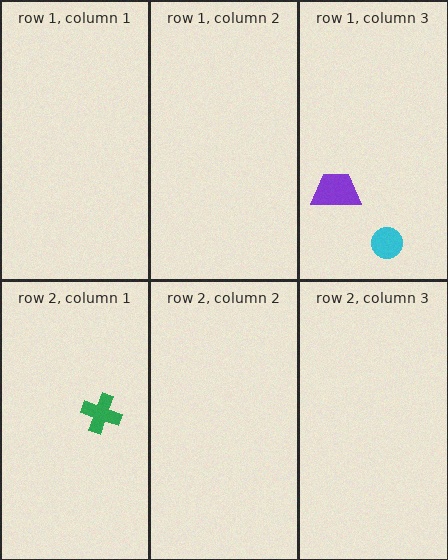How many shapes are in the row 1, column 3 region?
2.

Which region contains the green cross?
The row 2, column 1 region.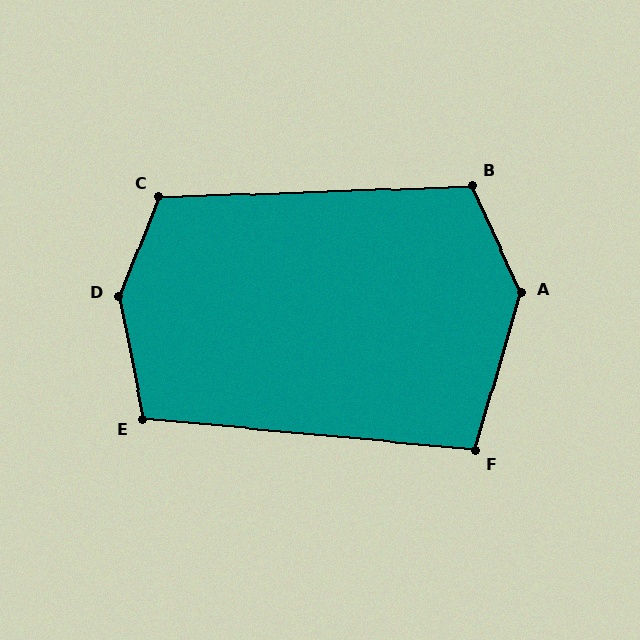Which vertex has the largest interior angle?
D, at approximately 147 degrees.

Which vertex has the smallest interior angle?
F, at approximately 101 degrees.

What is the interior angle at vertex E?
Approximately 107 degrees (obtuse).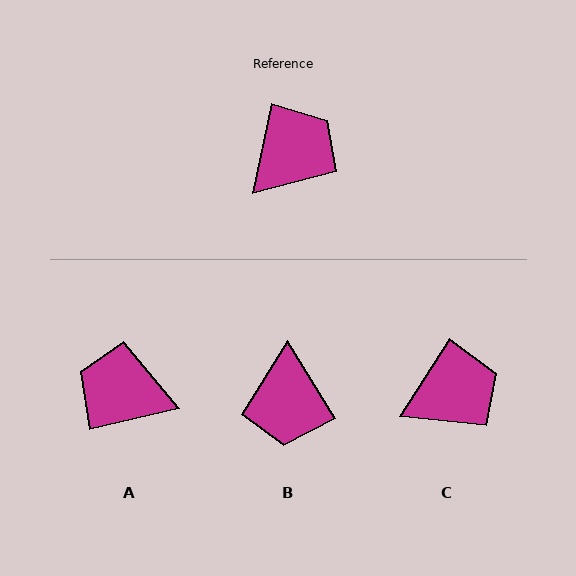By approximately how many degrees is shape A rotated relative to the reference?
Approximately 116 degrees counter-clockwise.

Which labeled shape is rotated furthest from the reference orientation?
B, about 136 degrees away.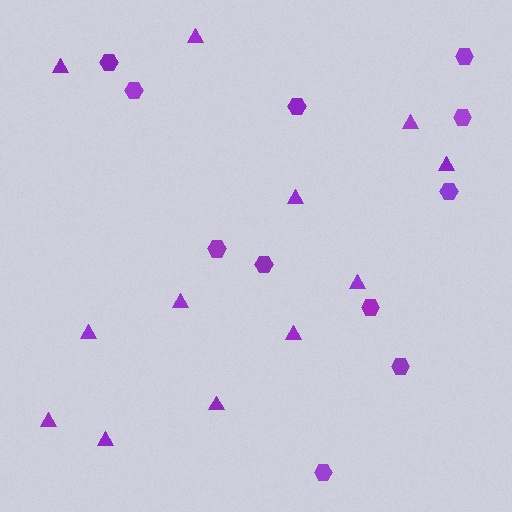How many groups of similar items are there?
There are 2 groups: one group of triangles (12) and one group of hexagons (11).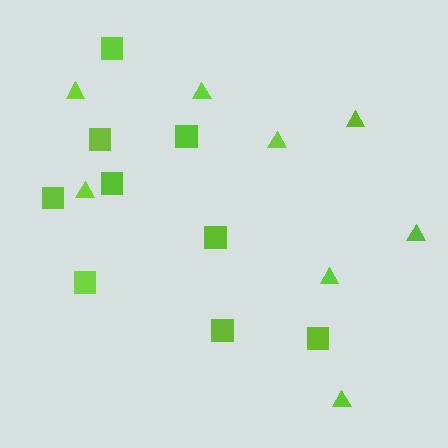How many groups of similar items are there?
There are 2 groups: one group of triangles (8) and one group of squares (9).